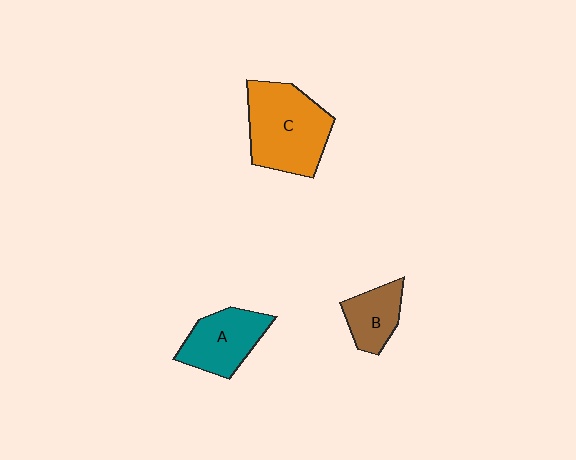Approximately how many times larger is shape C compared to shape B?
Approximately 2.1 times.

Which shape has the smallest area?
Shape B (brown).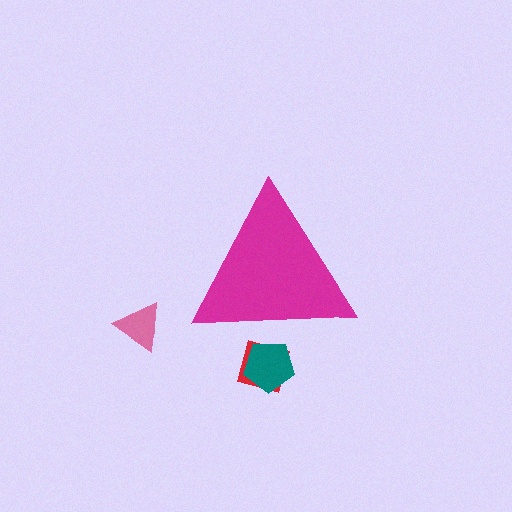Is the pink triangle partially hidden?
No, the pink triangle is fully visible.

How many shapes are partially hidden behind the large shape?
2 shapes are partially hidden.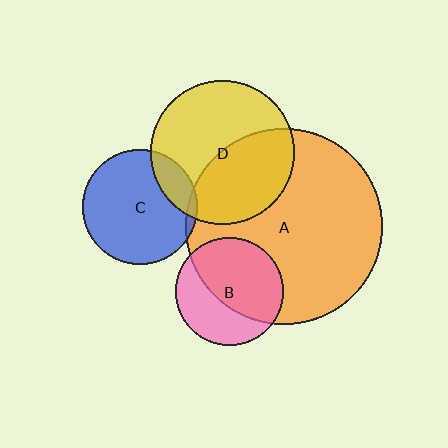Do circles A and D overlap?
Yes.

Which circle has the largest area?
Circle A (orange).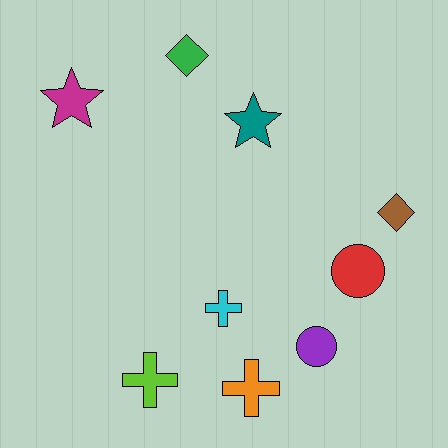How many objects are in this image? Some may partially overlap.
There are 9 objects.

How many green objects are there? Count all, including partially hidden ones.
There is 1 green object.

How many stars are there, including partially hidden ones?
There are 2 stars.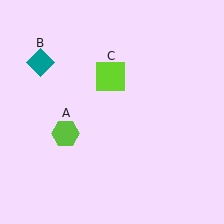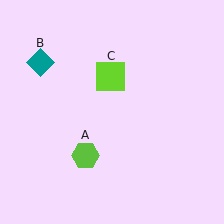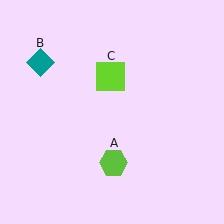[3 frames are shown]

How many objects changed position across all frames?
1 object changed position: lime hexagon (object A).